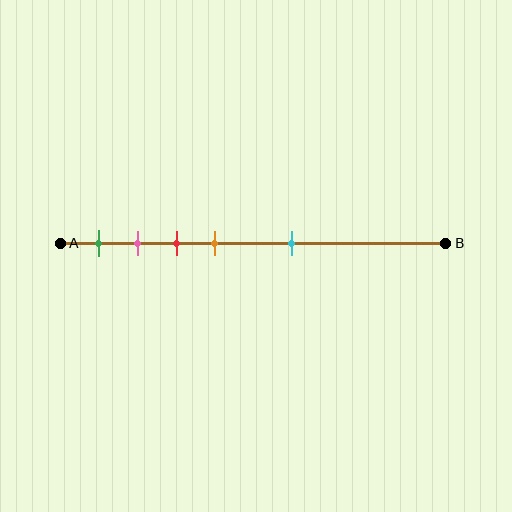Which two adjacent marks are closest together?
The pink and red marks are the closest adjacent pair.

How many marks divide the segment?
There are 5 marks dividing the segment.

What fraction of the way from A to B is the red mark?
The red mark is approximately 30% (0.3) of the way from A to B.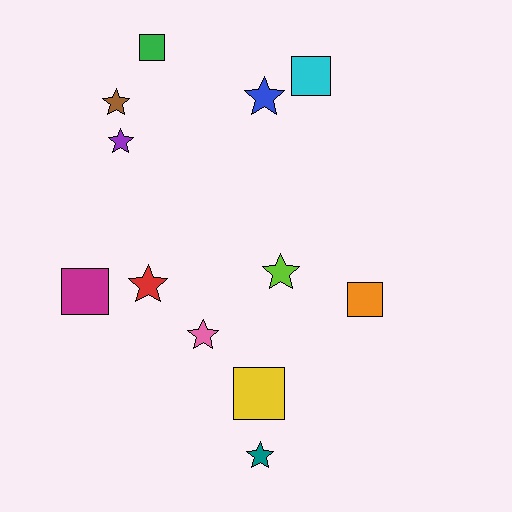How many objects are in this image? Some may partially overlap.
There are 12 objects.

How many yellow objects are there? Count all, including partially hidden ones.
There is 1 yellow object.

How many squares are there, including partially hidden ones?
There are 5 squares.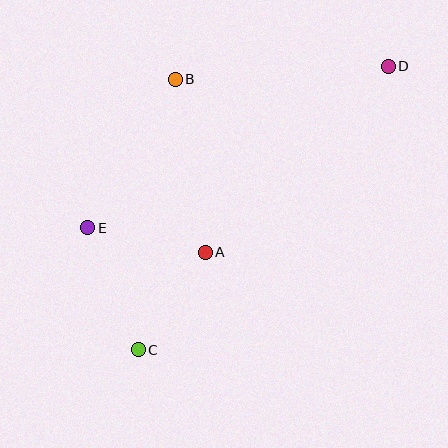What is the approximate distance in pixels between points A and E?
The distance between A and E is approximately 120 pixels.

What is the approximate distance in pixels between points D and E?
The distance between D and E is approximately 341 pixels.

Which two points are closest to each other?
Points A and C are closest to each other.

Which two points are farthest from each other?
Points C and D are farthest from each other.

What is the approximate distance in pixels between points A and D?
The distance between A and D is approximately 261 pixels.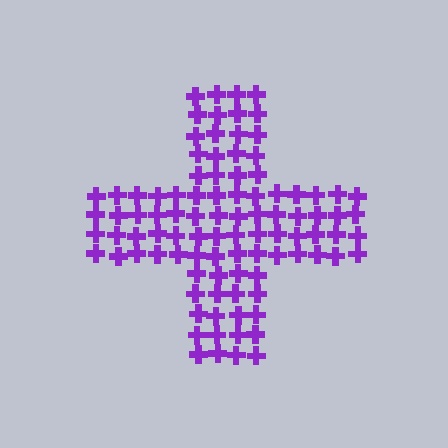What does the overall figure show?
The overall figure shows a cross.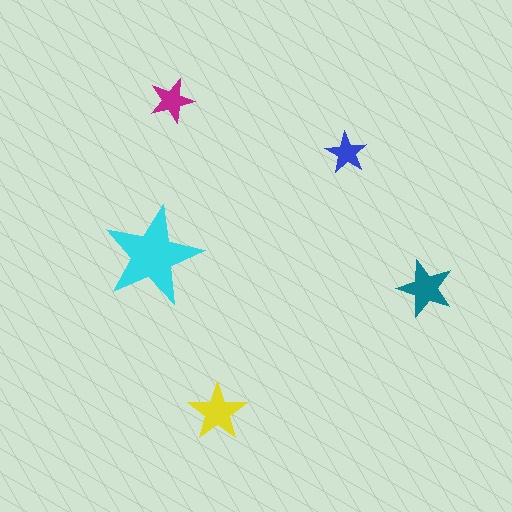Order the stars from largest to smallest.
the cyan one, the yellow one, the teal one, the magenta one, the blue one.